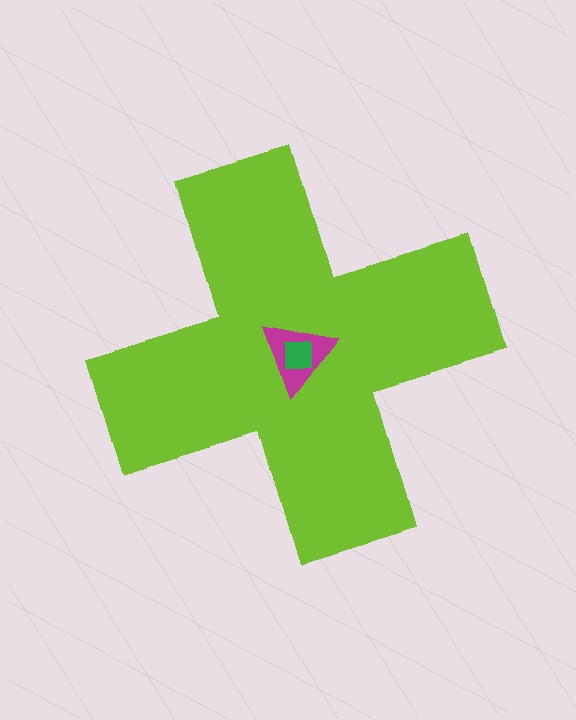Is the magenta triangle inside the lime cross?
Yes.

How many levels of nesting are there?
3.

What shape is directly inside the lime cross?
The magenta triangle.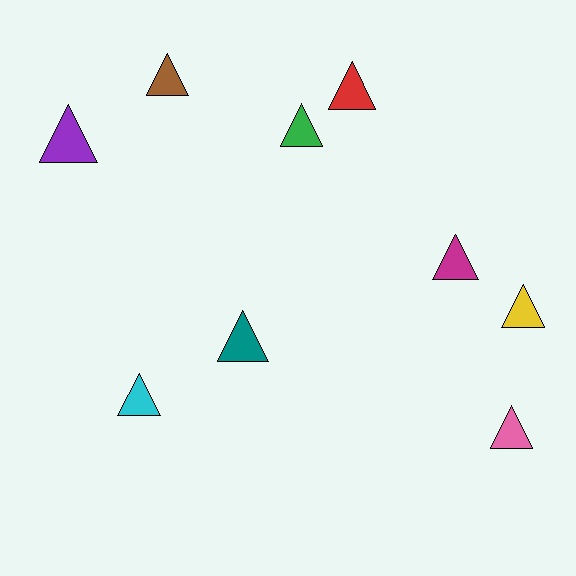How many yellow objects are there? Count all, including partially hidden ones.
There is 1 yellow object.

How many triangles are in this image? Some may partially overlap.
There are 9 triangles.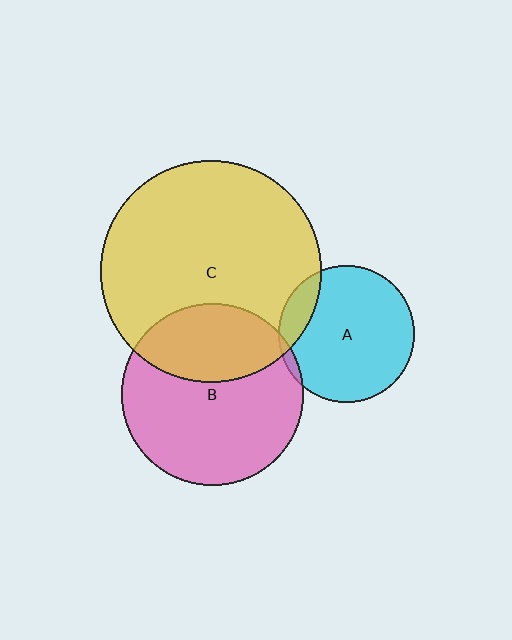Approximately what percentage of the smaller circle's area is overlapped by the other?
Approximately 15%.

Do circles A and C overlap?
Yes.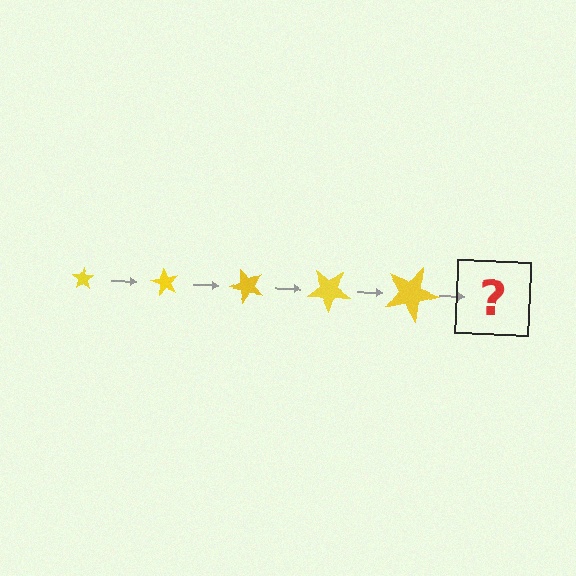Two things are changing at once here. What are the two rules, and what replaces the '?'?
The two rules are that the star grows larger each step and it rotates 60 degrees each step. The '?' should be a star, larger than the previous one and rotated 300 degrees from the start.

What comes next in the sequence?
The next element should be a star, larger than the previous one and rotated 300 degrees from the start.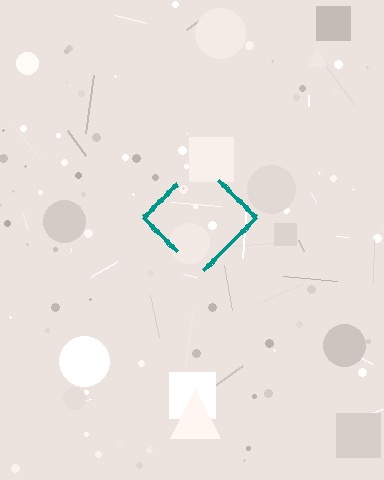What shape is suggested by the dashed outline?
The dashed outline suggests a diamond.